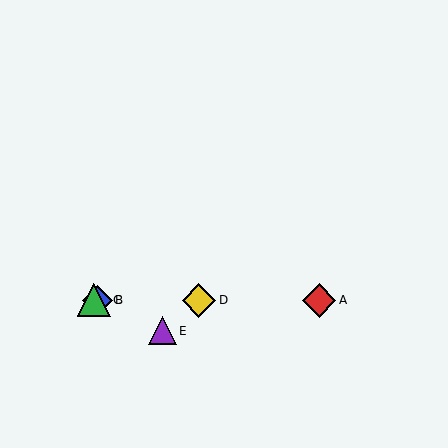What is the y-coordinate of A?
Object A is at y≈300.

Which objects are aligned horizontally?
Objects A, B, C, D are aligned horizontally.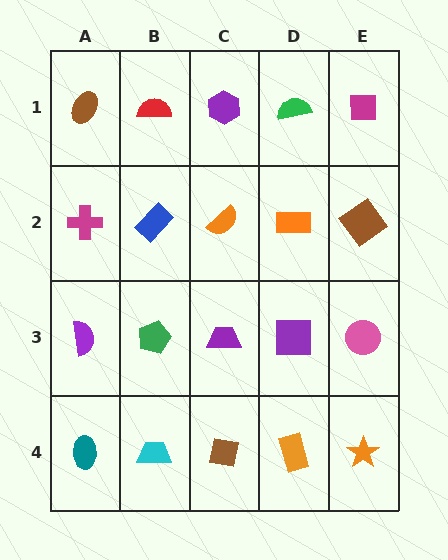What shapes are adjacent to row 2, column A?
A brown ellipse (row 1, column A), a purple semicircle (row 3, column A), a blue rectangle (row 2, column B).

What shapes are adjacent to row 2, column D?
A green semicircle (row 1, column D), a purple square (row 3, column D), an orange semicircle (row 2, column C), a brown diamond (row 2, column E).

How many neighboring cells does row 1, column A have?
2.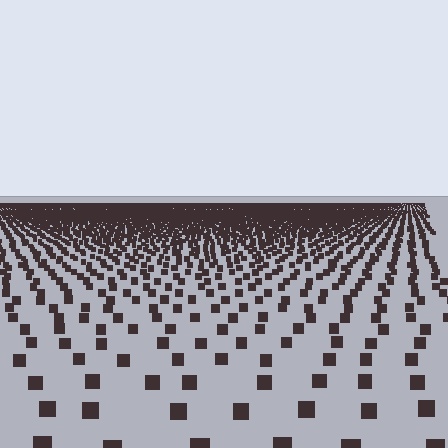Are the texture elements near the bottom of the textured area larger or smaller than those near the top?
Larger. Near the bottom, elements are closer to the viewer and appear at a bigger on-screen size.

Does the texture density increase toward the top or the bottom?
Density increases toward the top.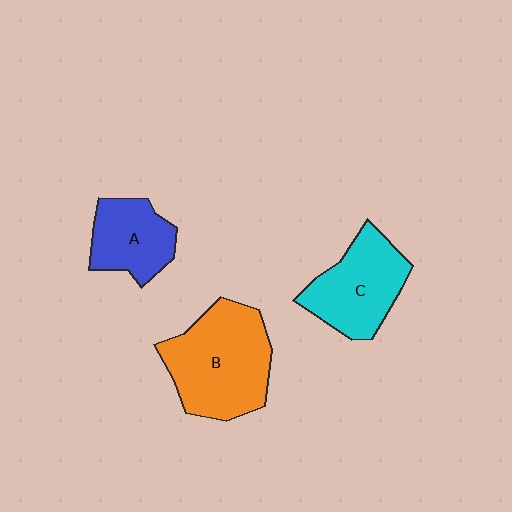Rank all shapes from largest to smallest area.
From largest to smallest: B (orange), C (cyan), A (blue).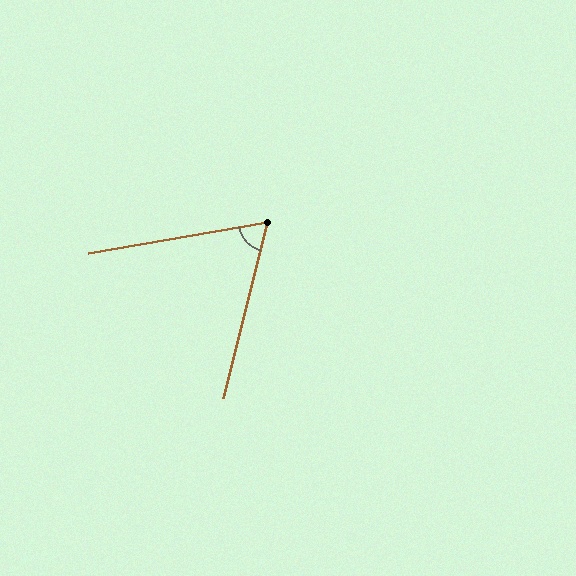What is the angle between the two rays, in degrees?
Approximately 66 degrees.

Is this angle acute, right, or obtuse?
It is acute.